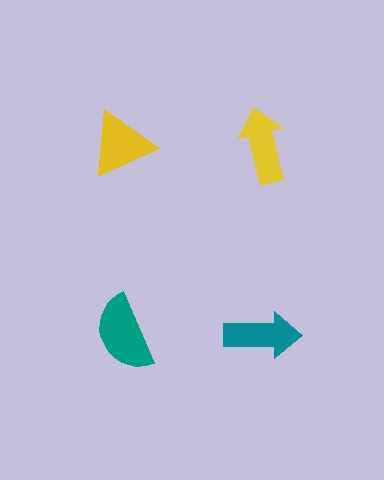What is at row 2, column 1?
A teal semicircle.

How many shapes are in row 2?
2 shapes.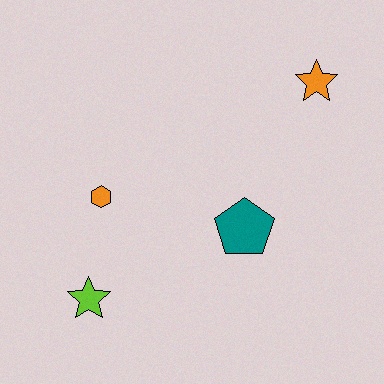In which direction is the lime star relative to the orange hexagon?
The lime star is below the orange hexagon.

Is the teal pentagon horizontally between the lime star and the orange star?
Yes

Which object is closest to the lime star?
The orange hexagon is closest to the lime star.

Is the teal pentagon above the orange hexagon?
No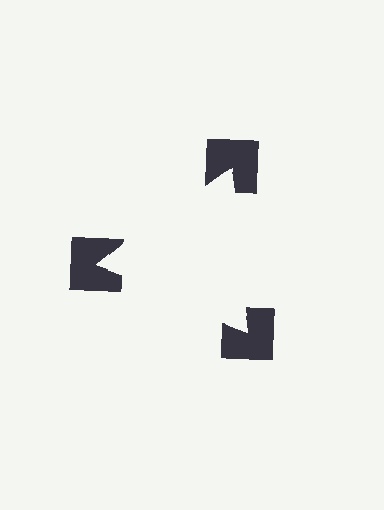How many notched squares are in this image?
There are 3 — one at each vertex of the illusory triangle.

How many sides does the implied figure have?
3 sides.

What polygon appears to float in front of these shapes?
An illusory triangle — its edges are inferred from the aligned wedge cuts in the notched squares, not physically drawn.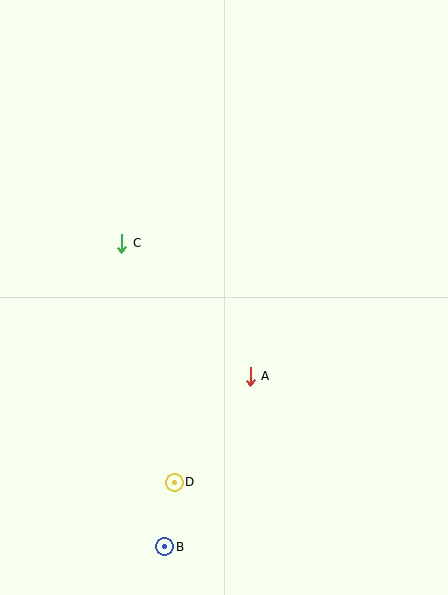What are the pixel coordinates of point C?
Point C is at (122, 243).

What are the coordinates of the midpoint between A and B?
The midpoint between A and B is at (207, 462).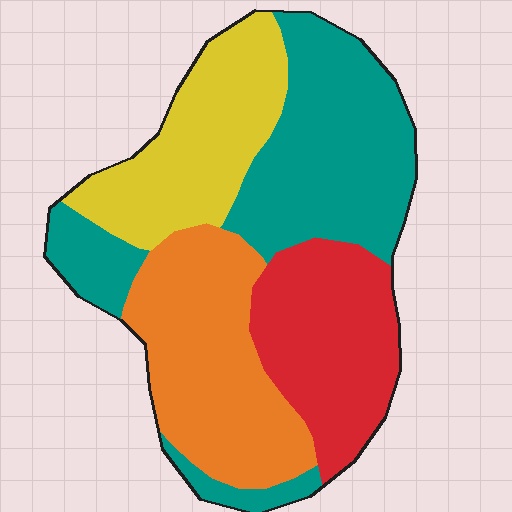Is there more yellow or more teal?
Teal.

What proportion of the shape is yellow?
Yellow covers about 20% of the shape.